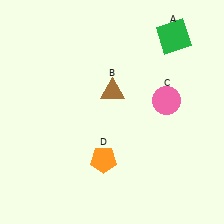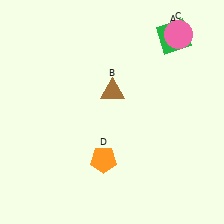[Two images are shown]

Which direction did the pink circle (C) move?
The pink circle (C) moved up.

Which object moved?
The pink circle (C) moved up.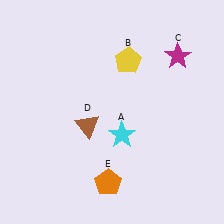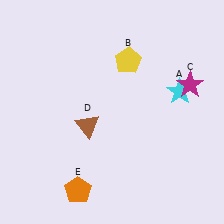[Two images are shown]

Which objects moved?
The objects that moved are: the cyan star (A), the magenta star (C), the orange pentagon (E).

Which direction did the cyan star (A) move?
The cyan star (A) moved right.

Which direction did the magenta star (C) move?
The magenta star (C) moved down.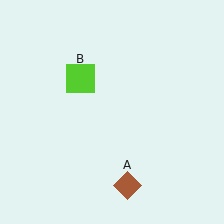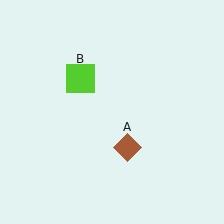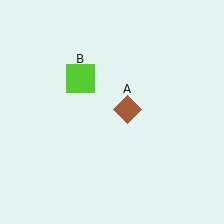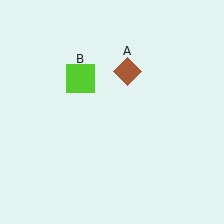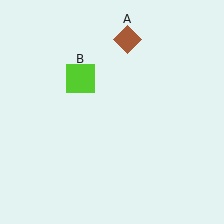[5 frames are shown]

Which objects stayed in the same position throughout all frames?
Lime square (object B) remained stationary.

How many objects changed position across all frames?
1 object changed position: brown diamond (object A).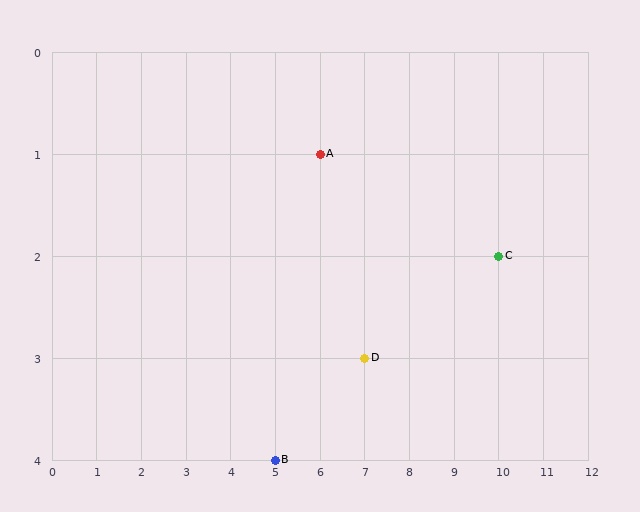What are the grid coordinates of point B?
Point B is at grid coordinates (5, 4).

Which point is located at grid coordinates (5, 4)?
Point B is at (5, 4).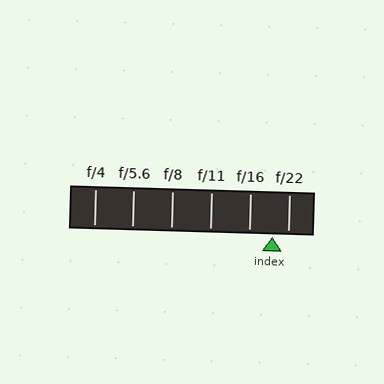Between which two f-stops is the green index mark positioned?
The index mark is between f/16 and f/22.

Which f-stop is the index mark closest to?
The index mark is closest to f/22.